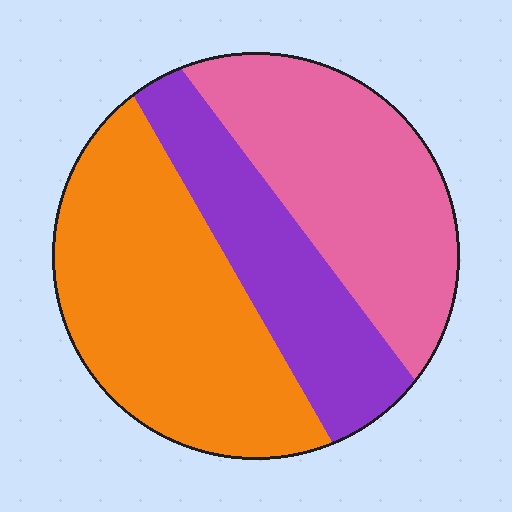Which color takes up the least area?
Purple, at roughly 25%.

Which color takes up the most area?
Orange, at roughly 40%.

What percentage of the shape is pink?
Pink takes up about one third (1/3) of the shape.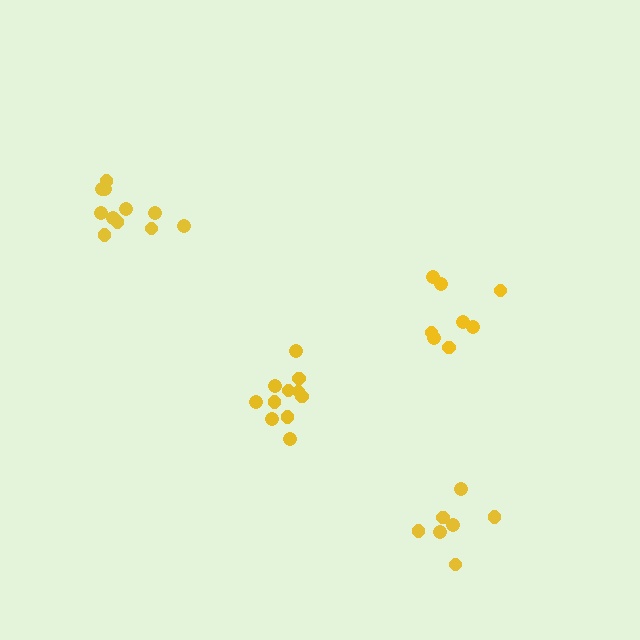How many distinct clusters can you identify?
There are 4 distinct clusters.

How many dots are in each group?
Group 1: 11 dots, Group 2: 7 dots, Group 3: 11 dots, Group 4: 8 dots (37 total).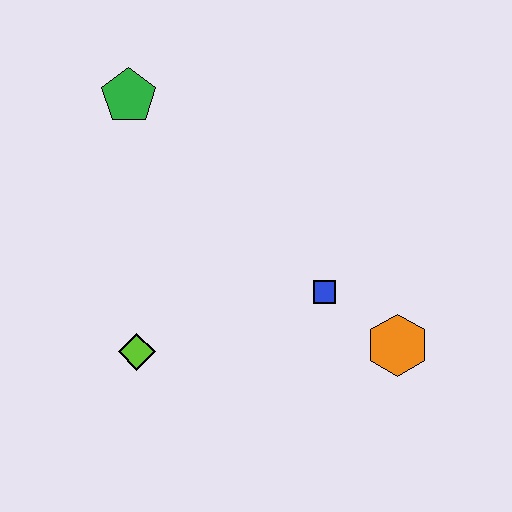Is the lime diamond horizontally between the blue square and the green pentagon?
Yes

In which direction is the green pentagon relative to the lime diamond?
The green pentagon is above the lime diamond.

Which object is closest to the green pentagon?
The lime diamond is closest to the green pentagon.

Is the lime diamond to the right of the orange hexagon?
No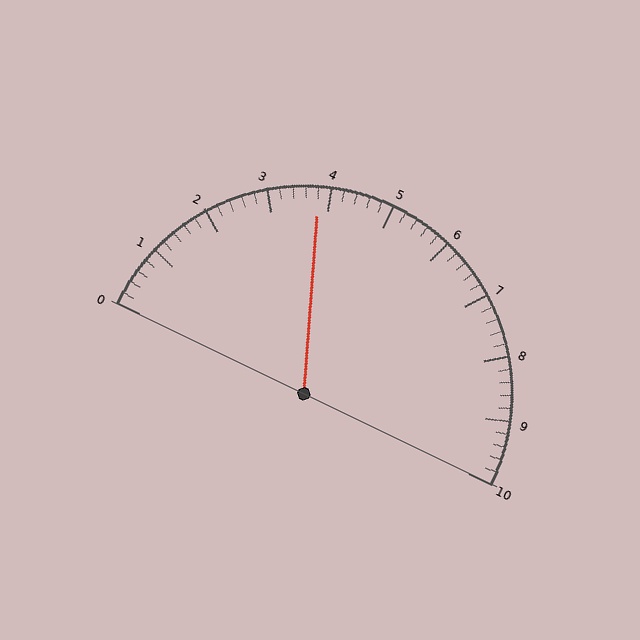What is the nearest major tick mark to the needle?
The nearest major tick mark is 4.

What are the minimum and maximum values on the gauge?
The gauge ranges from 0 to 10.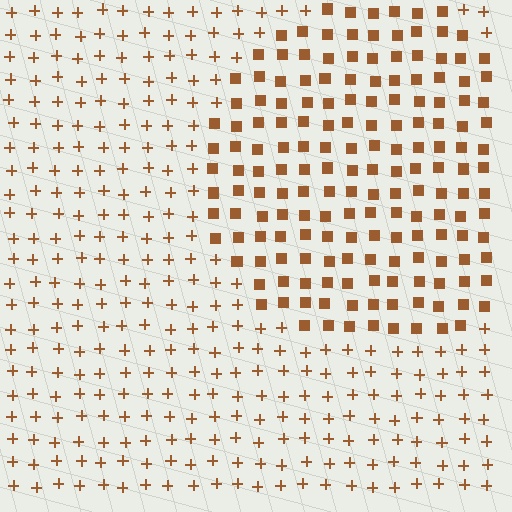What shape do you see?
I see a circle.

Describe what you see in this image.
The image is filled with small brown elements arranged in a uniform grid. A circle-shaped region contains squares, while the surrounding area contains plus signs. The boundary is defined purely by the change in element shape.